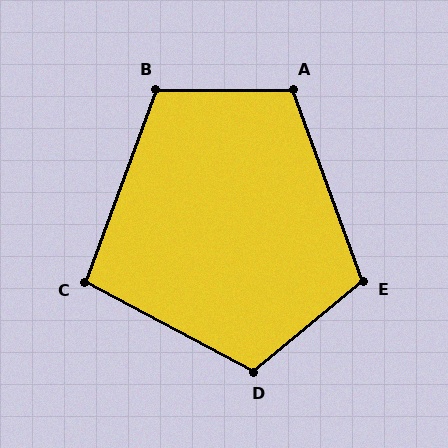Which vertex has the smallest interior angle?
C, at approximately 98 degrees.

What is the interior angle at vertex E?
Approximately 109 degrees (obtuse).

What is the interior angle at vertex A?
Approximately 110 degrees (obtuse).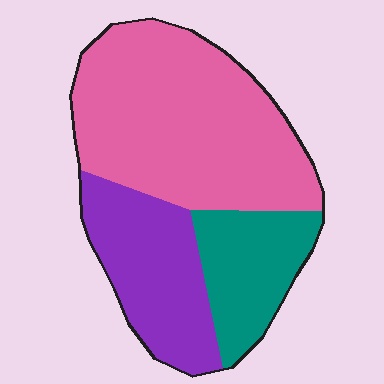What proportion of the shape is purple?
Purple covers roughly 25% of the shape.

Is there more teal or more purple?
Purple.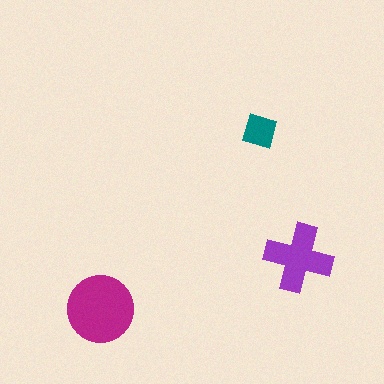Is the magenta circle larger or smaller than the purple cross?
Larger.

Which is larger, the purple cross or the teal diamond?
The purple cross.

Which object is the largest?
The magenta circle.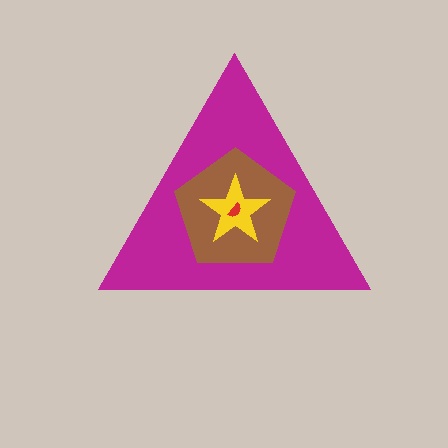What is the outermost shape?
The magenta triangle.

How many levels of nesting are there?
4.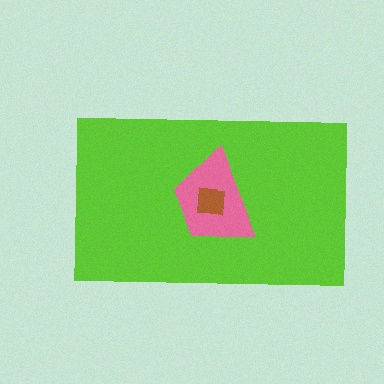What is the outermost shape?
The lime rectangle.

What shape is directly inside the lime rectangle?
The pink trapezoid.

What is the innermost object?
The brown square.